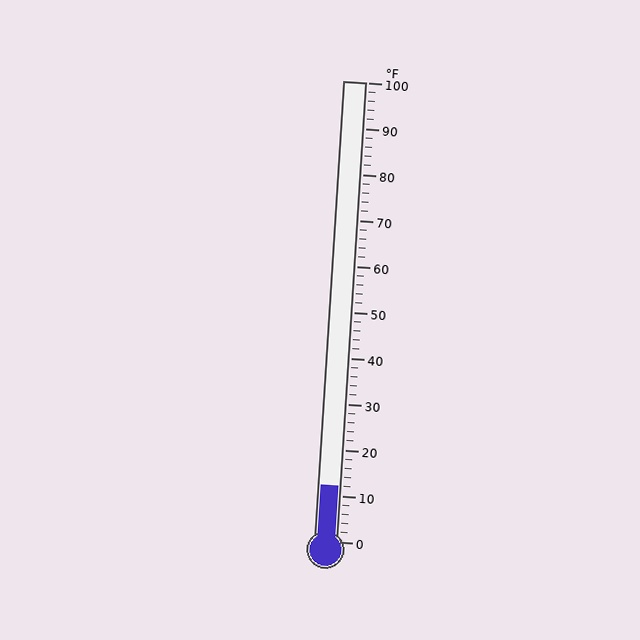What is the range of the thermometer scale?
The thermometer scale ranges from 0°F to 100°F.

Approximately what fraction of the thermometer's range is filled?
The thermometer is filled to approximately 10% of its range.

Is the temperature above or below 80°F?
The temperature is below 80°F.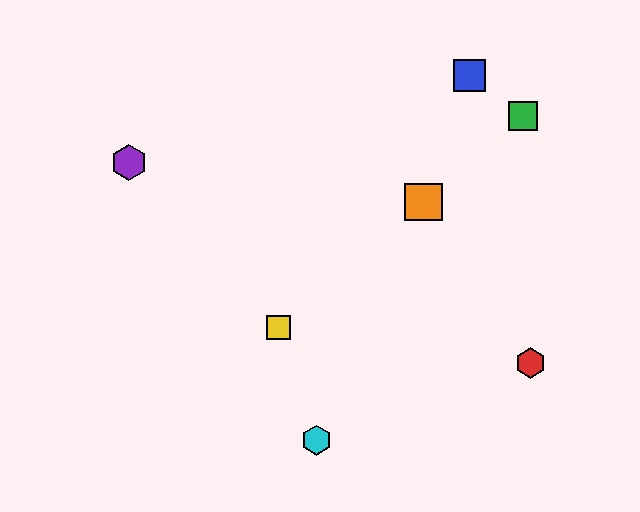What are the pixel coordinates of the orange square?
The orange square is at (423, 202).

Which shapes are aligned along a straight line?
The green square, the yellow square, the orange square are aligned along a straight line.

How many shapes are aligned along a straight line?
3 shapes (the green square, the yellow square, the orange square) are aligned along a straight line.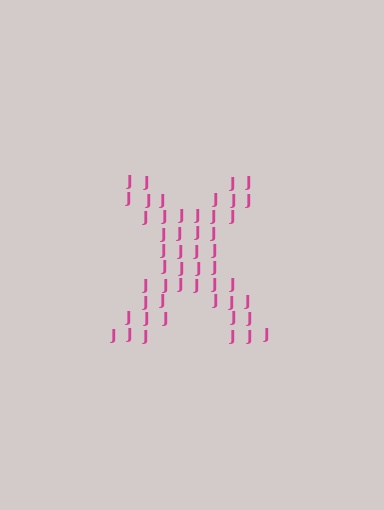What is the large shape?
The large shape is the letter X.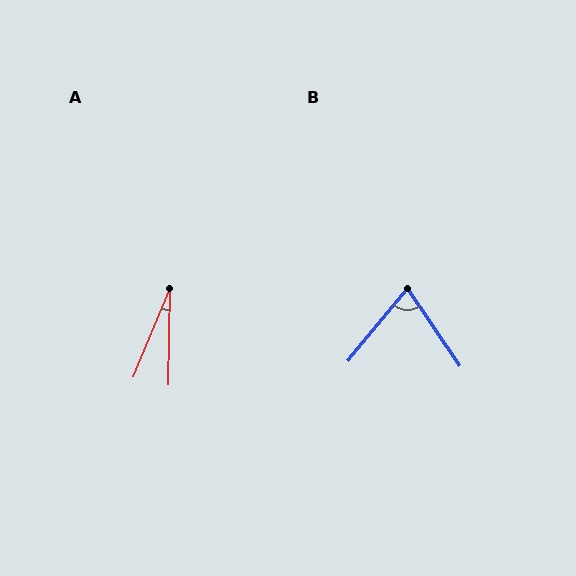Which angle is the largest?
B, at approximately 73 degrees.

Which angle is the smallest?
A, at approximately 21 degrees.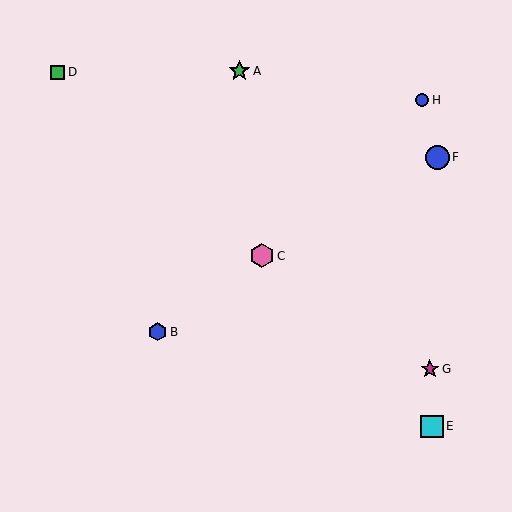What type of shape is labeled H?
Shape H is a blue circle.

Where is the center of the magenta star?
The center of the magenta star is at (430, 369).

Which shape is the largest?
The pink hexagon (labeled C) is the largest.